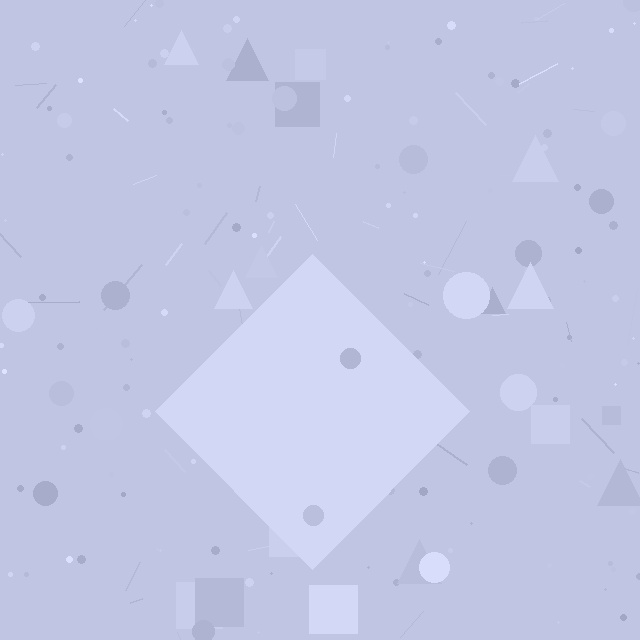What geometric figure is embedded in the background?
A diamond is embedded in the background.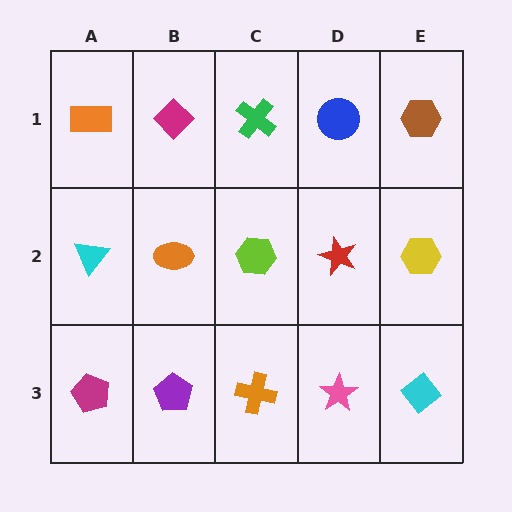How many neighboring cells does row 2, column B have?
4.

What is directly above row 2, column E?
A brown hexagon.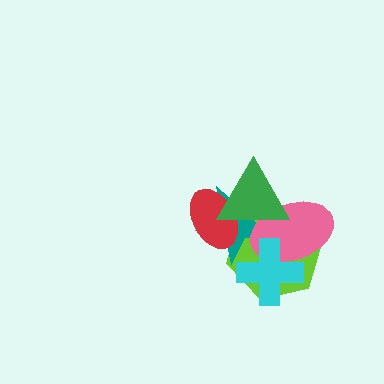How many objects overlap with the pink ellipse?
4 objects overlap with the pink ellipse.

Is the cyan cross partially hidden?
No, no other shape covers it.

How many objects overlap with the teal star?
5 objects overlap with the teal star.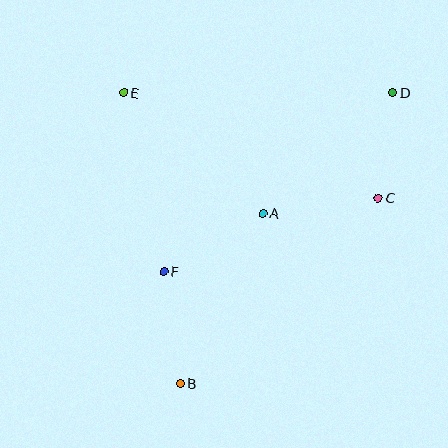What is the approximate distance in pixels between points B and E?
The distance between B and E is approximately 296 pixels.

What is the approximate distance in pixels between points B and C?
The distance between B and C is approximately 271 pixels.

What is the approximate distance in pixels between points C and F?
The distance between C and F is approximately 226 pixels.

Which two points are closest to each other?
Points C and D are closest to each other.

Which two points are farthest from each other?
Points B and D are farthest from each other.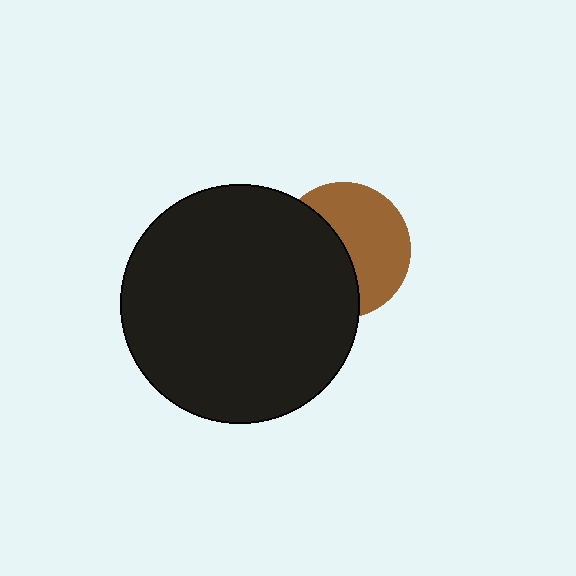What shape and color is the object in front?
The object in front is a black circle.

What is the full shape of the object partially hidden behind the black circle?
The partially hidden object is a brown circle.